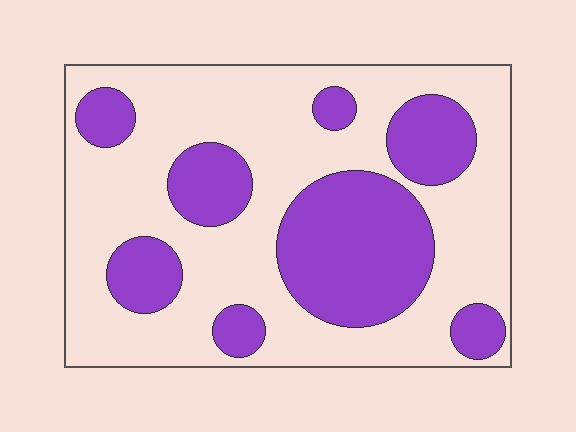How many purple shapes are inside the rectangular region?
8.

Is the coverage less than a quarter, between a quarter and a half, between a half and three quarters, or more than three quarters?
Between a quarter and a half.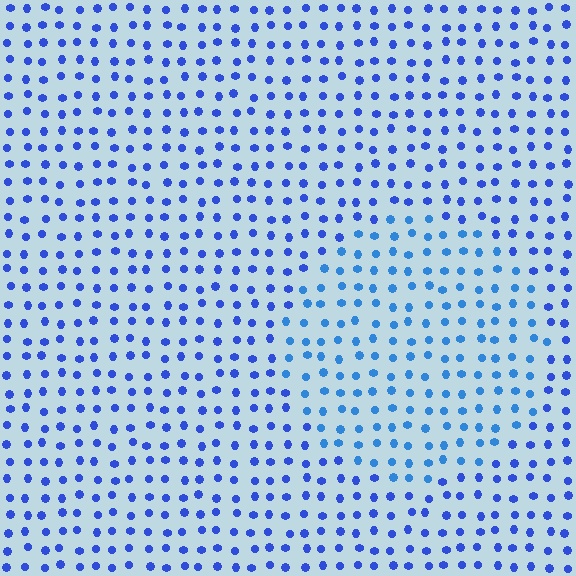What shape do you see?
I see a circle.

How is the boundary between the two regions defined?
The boundary is defined purely by a slight shift in hue (about 20 degrees). Spacing, size, and orientation are identical on both sides.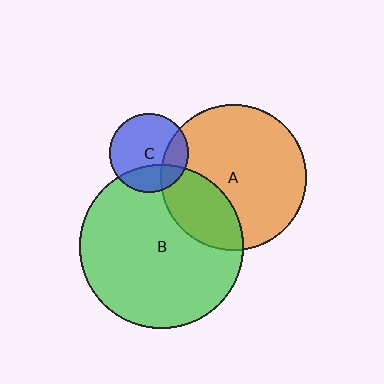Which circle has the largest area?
Circle B (green).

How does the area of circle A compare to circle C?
Approximately 3.4 times.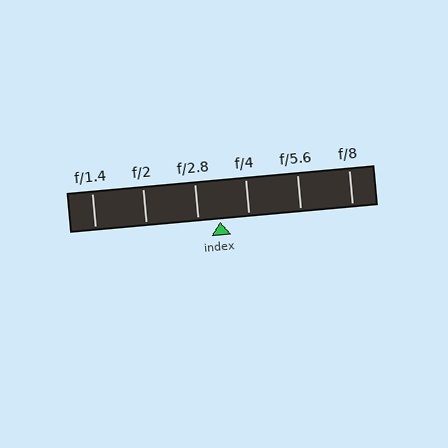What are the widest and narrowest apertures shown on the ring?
The widest aperture shown is f/1.4 and the narrowest is f/8.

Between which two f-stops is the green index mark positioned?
The index mark is between f/2.8 and f/4.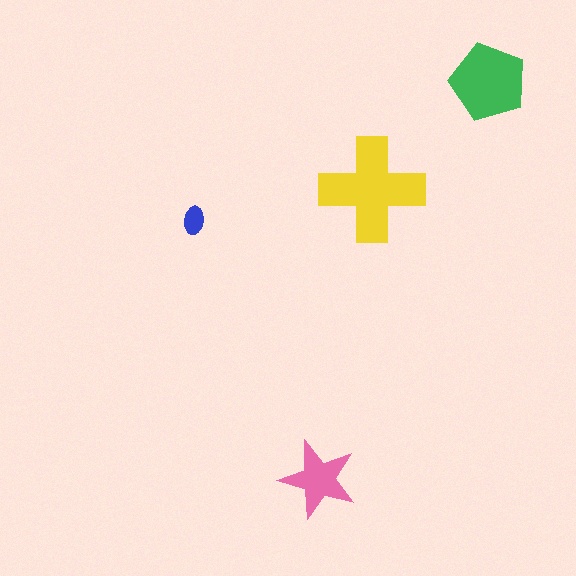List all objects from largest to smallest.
The yellow cross, the green pentagon, the pink star, the blue ellipse.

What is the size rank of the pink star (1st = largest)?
3rd.